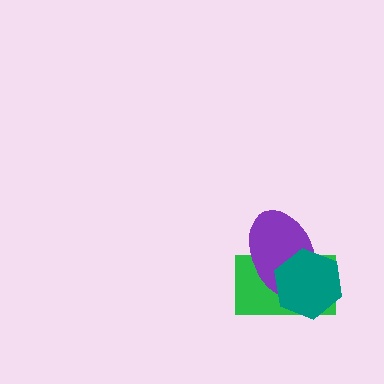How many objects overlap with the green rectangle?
2 objects overlap with the green rectangle.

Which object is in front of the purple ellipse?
The teal hexagon is in front of the purple ellipse.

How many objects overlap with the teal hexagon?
2 objects overlap with the teal hexagon.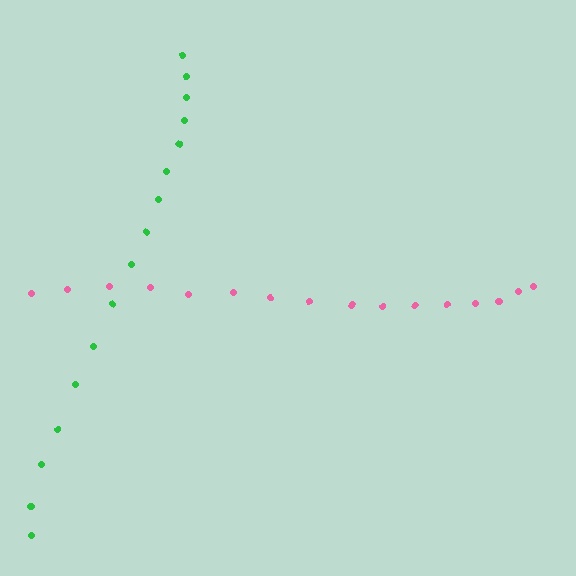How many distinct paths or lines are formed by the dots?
There are 2 distinct paths.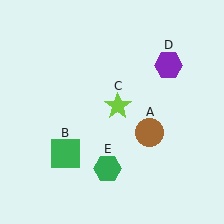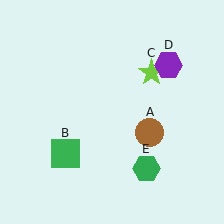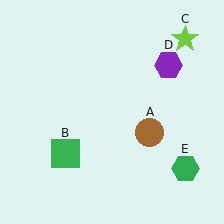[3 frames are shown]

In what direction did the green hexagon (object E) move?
The green hexagon (object E) moved right.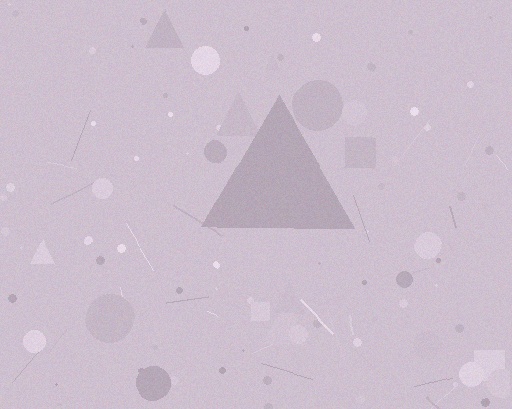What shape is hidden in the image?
A triangle is hidden in the image.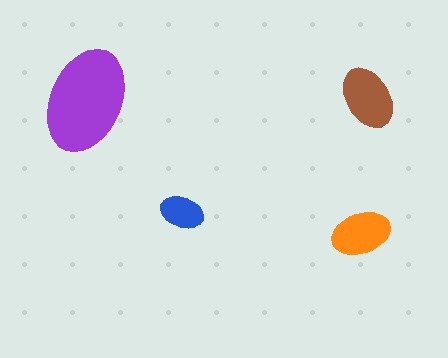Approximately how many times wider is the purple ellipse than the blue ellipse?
About 2.5 times wider.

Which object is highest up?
The brown ellipse is topmost.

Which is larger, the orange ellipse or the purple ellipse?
The purple one.